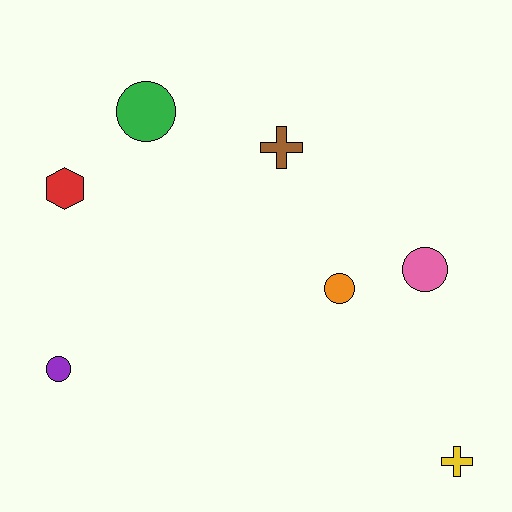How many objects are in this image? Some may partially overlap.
There are 7 objects.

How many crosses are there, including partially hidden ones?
There are 2 crosses.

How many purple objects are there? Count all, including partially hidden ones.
There is 1 purple object.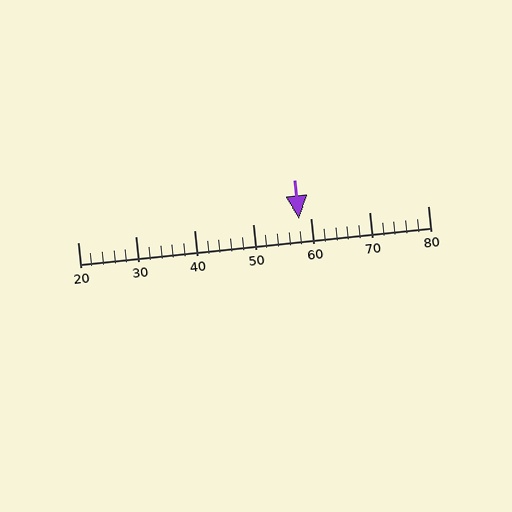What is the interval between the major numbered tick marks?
The major tick marks are spaced 10 units apart.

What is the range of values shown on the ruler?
The ruler shows values from 20 to 80.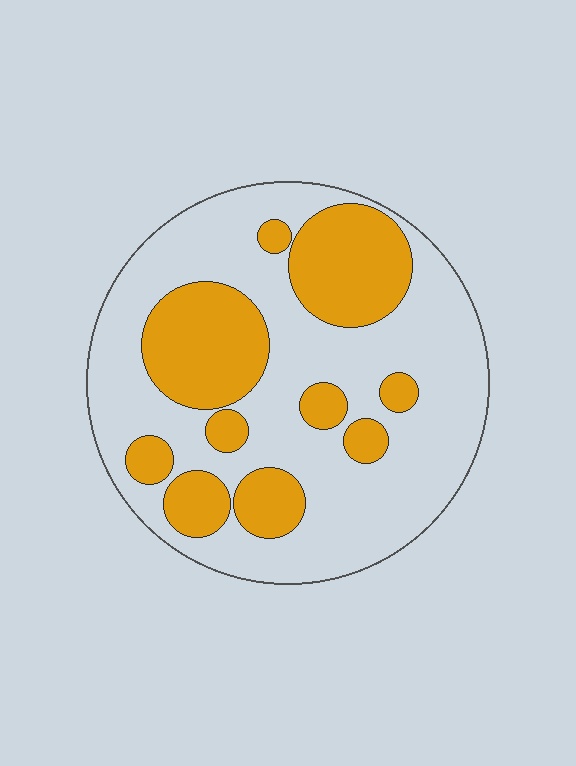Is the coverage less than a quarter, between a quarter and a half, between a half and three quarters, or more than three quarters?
Between a quarter and a half.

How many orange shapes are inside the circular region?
10.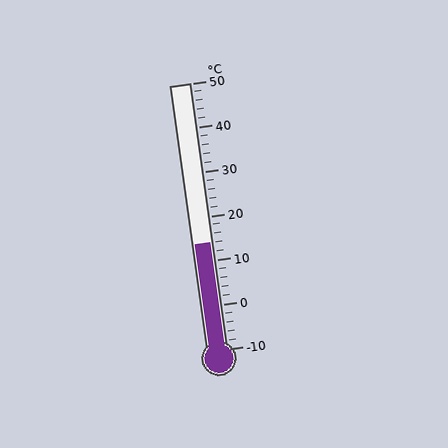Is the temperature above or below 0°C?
The temperature is above 0°C.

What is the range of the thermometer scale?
The thermometer scale ranges from -10°C to 50°C.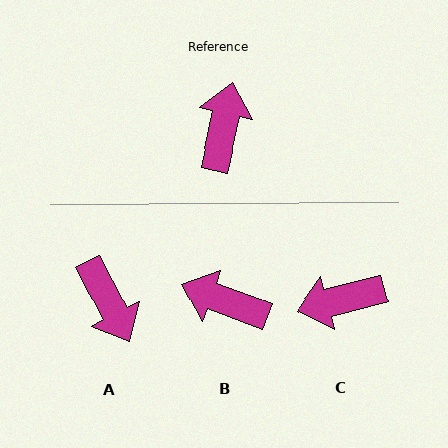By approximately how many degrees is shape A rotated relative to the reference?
Approximately 140 degrees clockwise.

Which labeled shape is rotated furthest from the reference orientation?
A, about 140 degrees away.